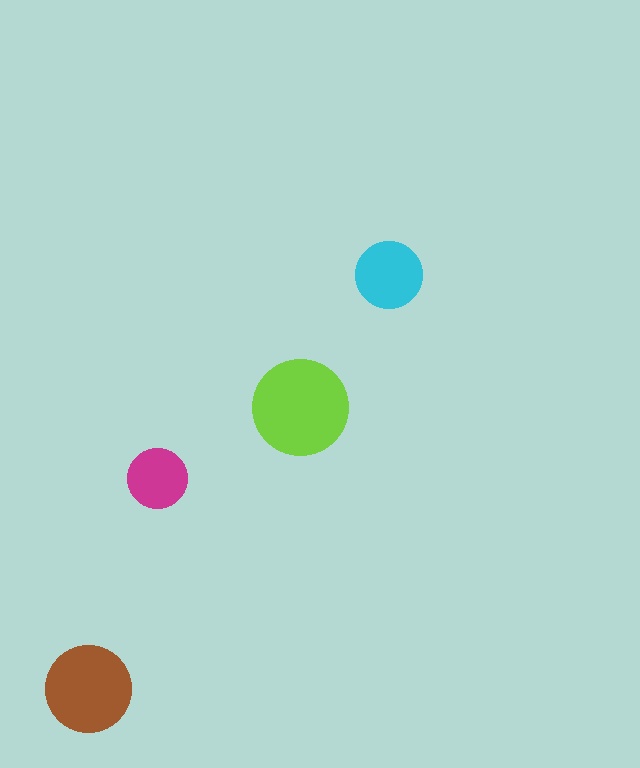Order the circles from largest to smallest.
the lime one, the brown one, the cyan one, the magenta one.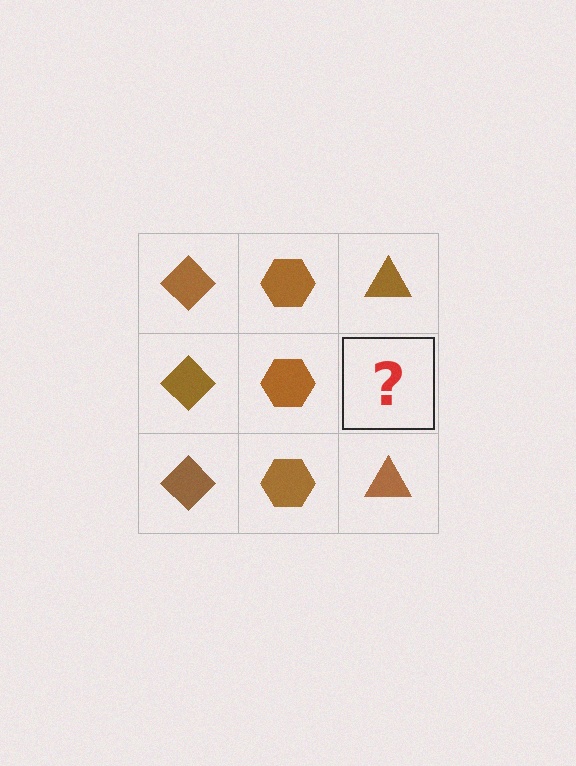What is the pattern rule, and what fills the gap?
The rule is that each column has a consistent shape. The gap should be filled with a brown triangle.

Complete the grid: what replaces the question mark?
The question mark should be replaced with a brown triangle.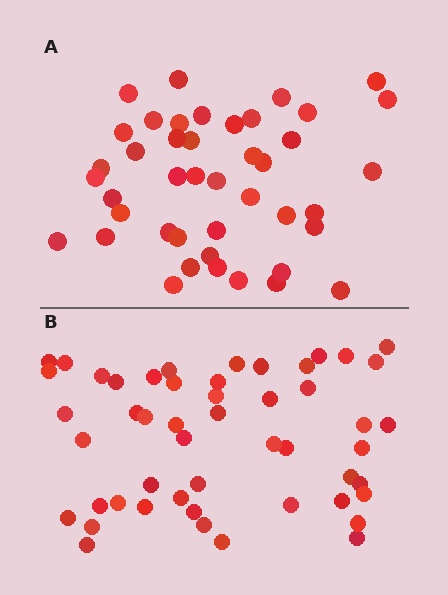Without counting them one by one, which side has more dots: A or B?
Region B (the bottom region) has more dots.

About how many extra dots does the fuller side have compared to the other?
Region B has roughly 8 or so more dots than region A.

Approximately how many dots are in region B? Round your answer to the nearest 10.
About 50 dots.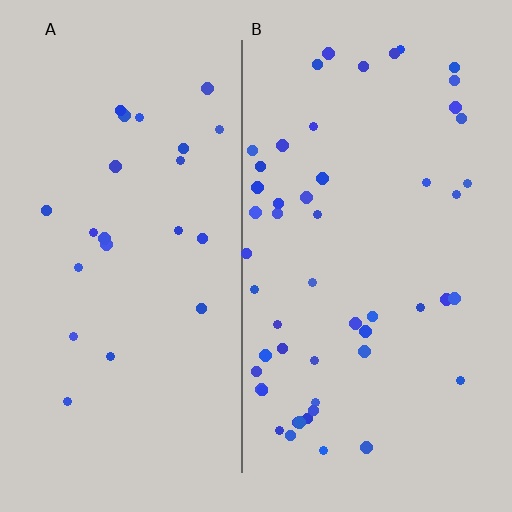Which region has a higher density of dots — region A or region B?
B (the right).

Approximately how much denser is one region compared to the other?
Approximately 2.3× — region B over region A.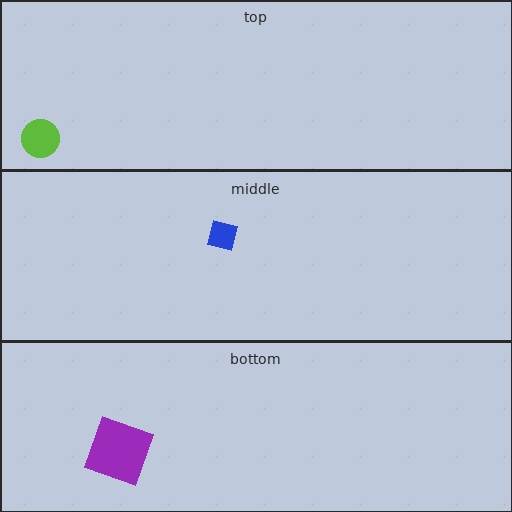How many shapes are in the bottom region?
1.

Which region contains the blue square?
The middle region.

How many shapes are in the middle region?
1.